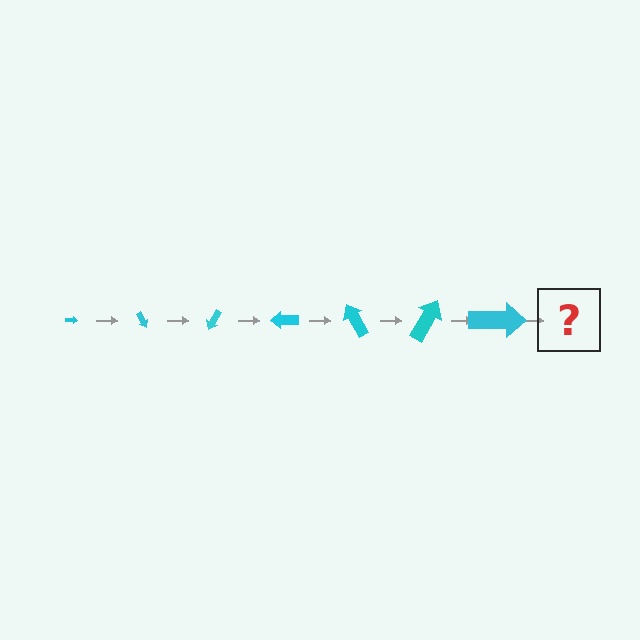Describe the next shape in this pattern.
It should be an arrow, larger than the previous one and rotated 420 degrees from the start.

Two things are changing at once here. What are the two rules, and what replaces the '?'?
The two rules are that the arrow grows larger each step and it rotates 60 degrees each step. The '?' should be an arrow, larger than the previous one and rotated 420 degrees from the start.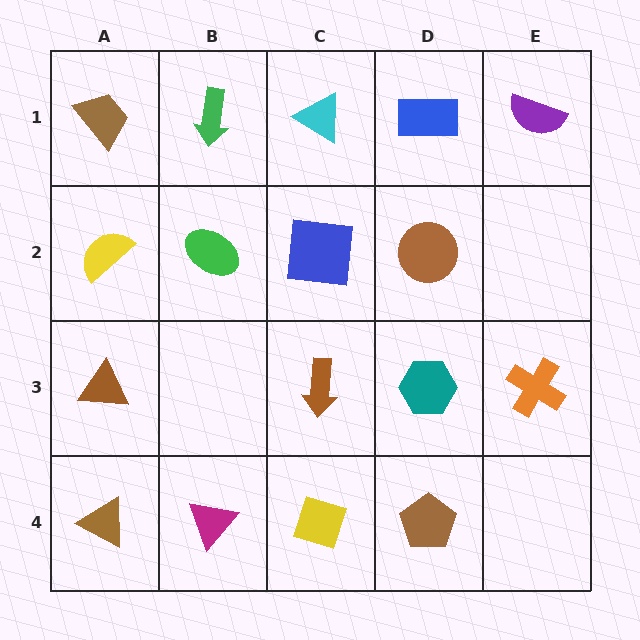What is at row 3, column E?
An orange cross.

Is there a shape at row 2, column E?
No, that cell is empty.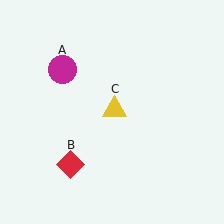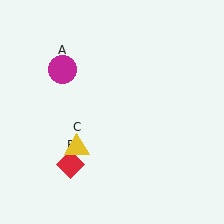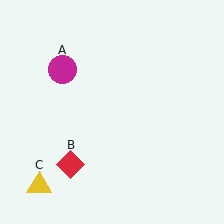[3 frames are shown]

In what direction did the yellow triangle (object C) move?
The yellow triangle (object C) moved down and to the left.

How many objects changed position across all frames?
1 object changed position: yellow triangle (object C).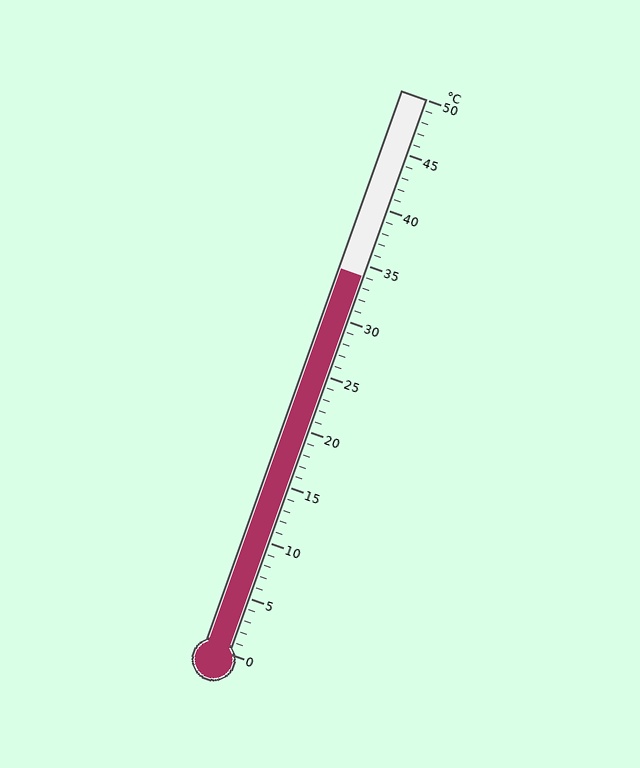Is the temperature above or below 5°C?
The temperature is above 5°C.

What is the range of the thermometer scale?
The thermometer scale ranges from 0°C to 50°C.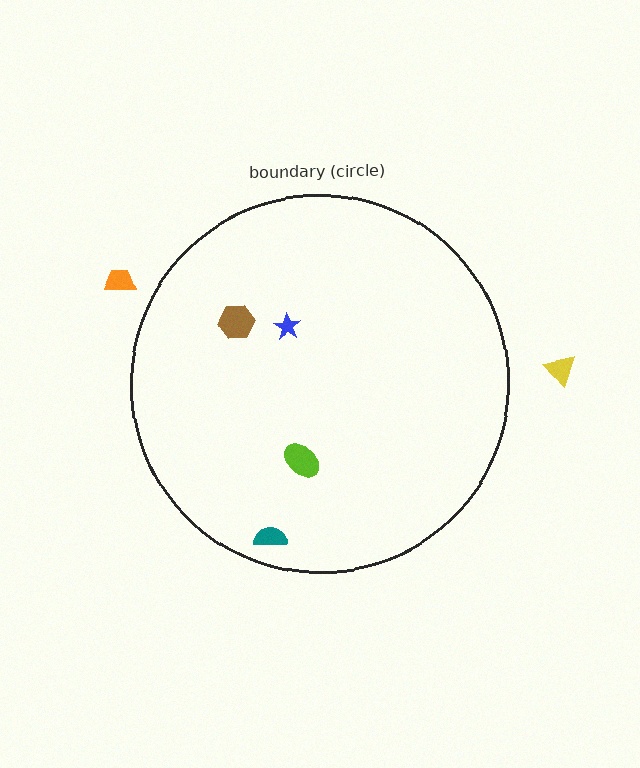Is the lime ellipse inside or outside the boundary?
Inside.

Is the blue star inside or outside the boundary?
Inside.